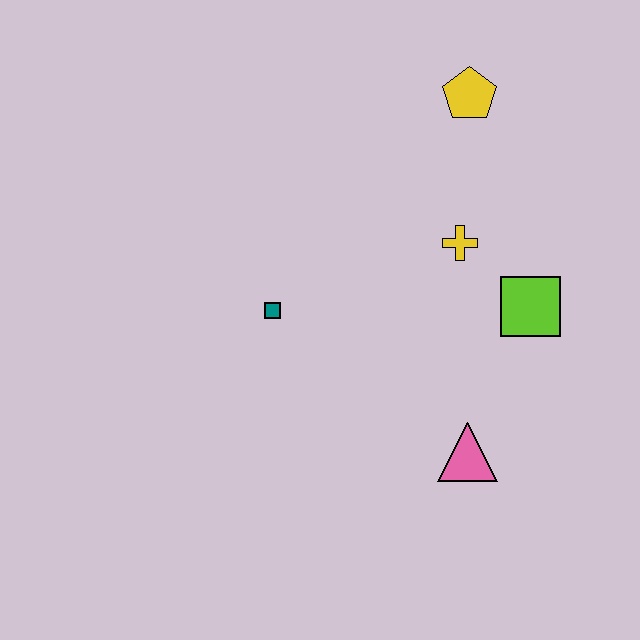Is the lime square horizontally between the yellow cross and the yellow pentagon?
No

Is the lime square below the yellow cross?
Yes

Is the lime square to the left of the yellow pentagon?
No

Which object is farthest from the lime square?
The teal square is farthest from the lime square.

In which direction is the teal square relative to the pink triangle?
The teal square is to the left of the pink triangle.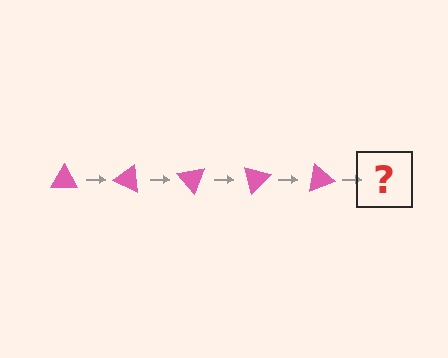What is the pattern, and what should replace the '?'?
The pattern is that the triangle rotates 25 degrees each step. The '?' should be a pink triangle rotated 125 degrees.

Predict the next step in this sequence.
The next step is a pink triangle rotated 125 degrees.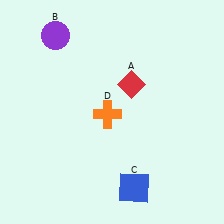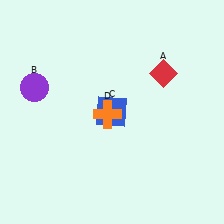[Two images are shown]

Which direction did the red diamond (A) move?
The red diamond (A) moved right.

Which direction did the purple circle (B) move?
The purple circle (B) moved down.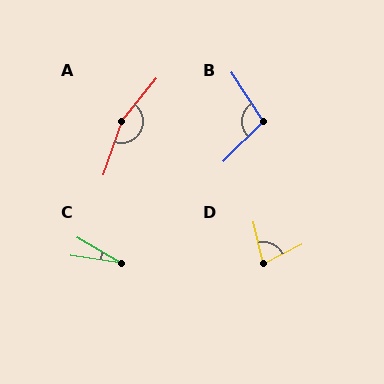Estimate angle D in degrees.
Approximately 77 degrees.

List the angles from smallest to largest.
C (22°), D (77°), B (102°), A (160°).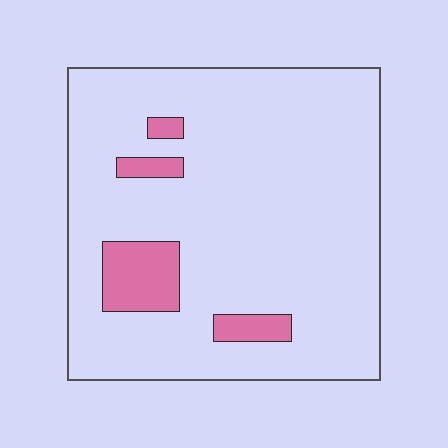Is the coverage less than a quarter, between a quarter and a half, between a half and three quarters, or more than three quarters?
Less than a quarter.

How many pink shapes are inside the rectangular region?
4.